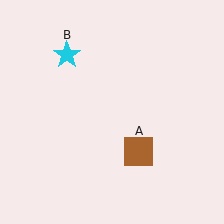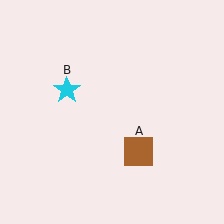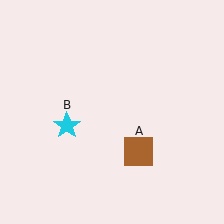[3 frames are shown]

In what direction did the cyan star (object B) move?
The cyan star (object B) moved down.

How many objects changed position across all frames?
1 object changed position: cyan star (object B).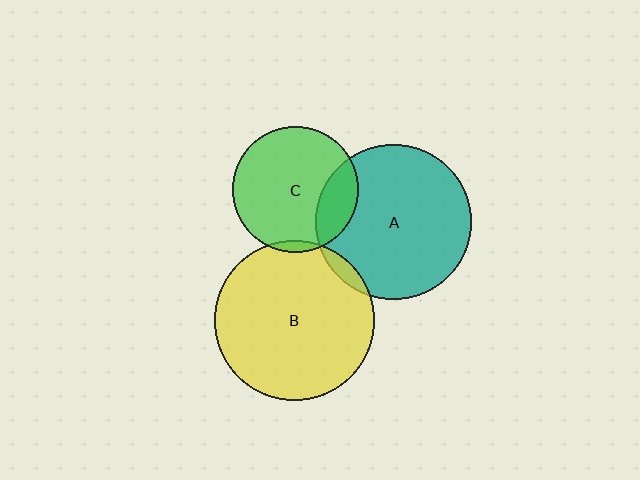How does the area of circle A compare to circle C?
Approximately 1.5 times.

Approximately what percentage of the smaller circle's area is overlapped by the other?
Approximately 5%.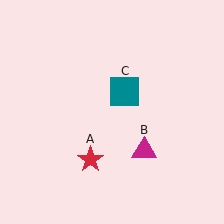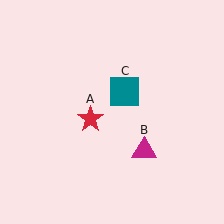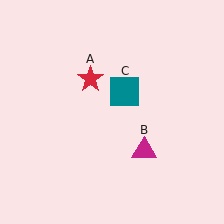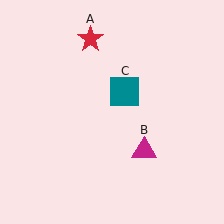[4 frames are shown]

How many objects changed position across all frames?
1 object changed position: red star (object A).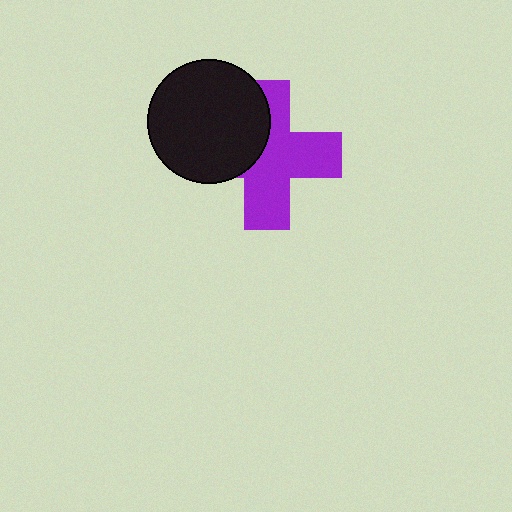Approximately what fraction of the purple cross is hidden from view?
Roughly 37% of the purple cross is hidden behind the black circle.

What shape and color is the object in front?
The object in front is a black circle.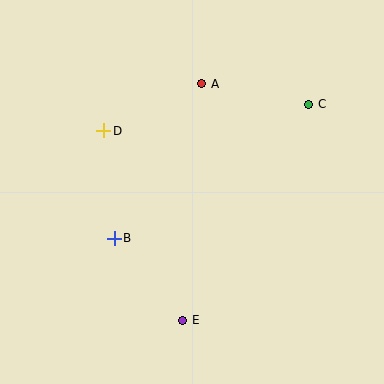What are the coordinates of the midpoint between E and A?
The midpoint between E and A is at (192, 202).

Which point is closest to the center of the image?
Point B at (114, 238) is closest to the center.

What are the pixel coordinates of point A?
Point A is at (202, 84).